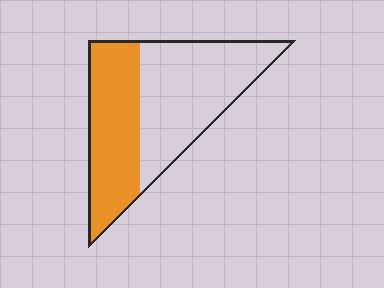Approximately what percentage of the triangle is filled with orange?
Approximately 45%.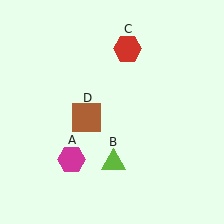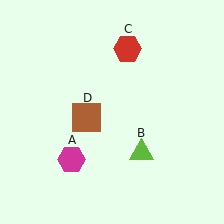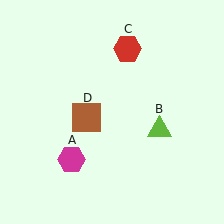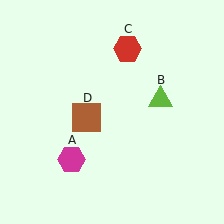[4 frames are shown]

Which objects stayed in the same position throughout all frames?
Magenta hexagon (object A) and red hexagon (object C) and brown square (object D) remained stationary.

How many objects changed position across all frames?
1 object changed position: lime triangle (object B).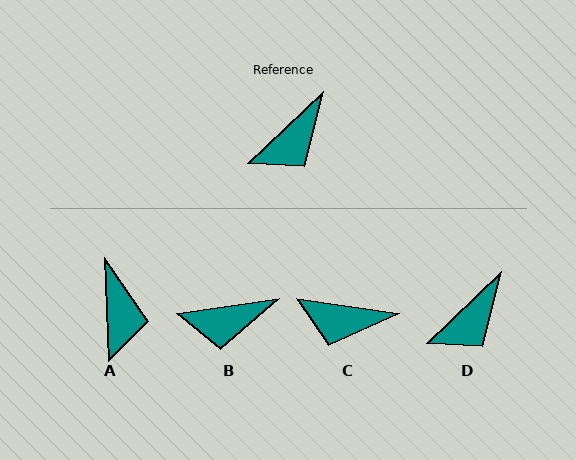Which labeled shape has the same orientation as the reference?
D.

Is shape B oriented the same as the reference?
No, it is off by about 35 degrees.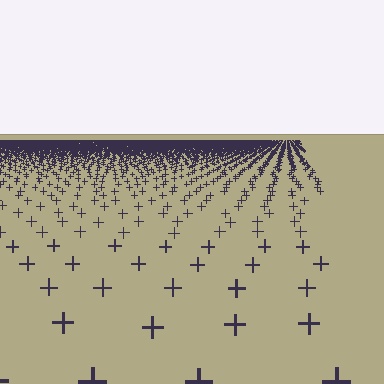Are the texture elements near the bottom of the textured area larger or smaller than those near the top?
Larger. Near the bottom, elements are closer to the viewer and appear at a bigger on-screen size.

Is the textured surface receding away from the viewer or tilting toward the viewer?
The surface is receding away from the viewer. Texture elements get smaller and denser toward the top.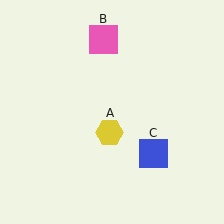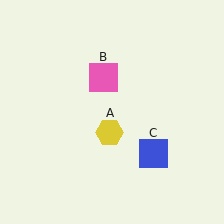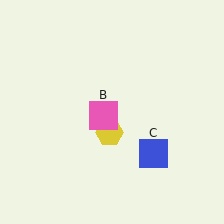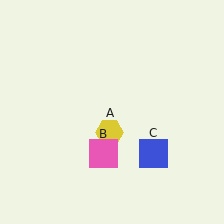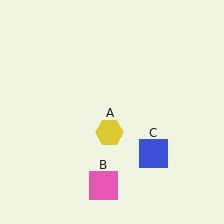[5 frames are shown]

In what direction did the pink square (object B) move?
The pink square (object B) moved down.